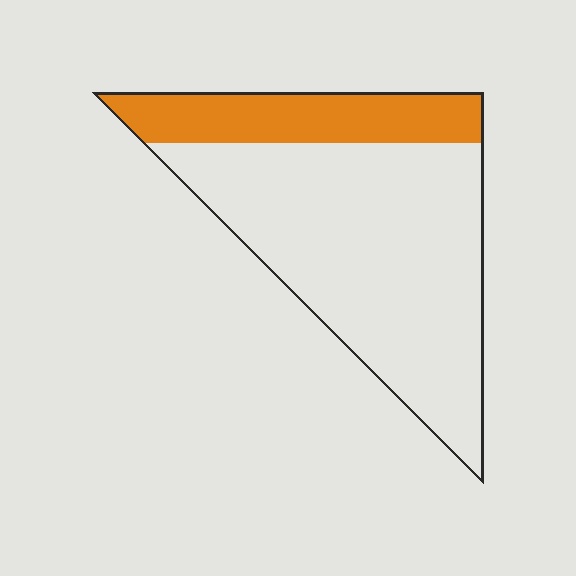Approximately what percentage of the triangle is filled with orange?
Approximately 25%.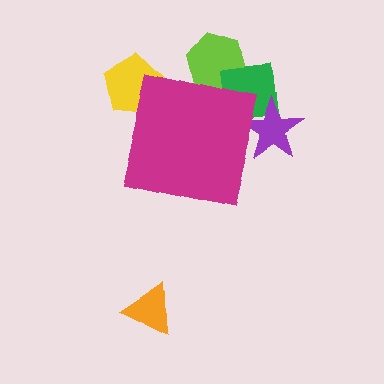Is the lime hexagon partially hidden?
Yes, the lime hexagon is partially hidden behind the magenta square.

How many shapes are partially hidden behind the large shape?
4 shapes are partially hidden.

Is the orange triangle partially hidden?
No, the orange triangle is fully visible.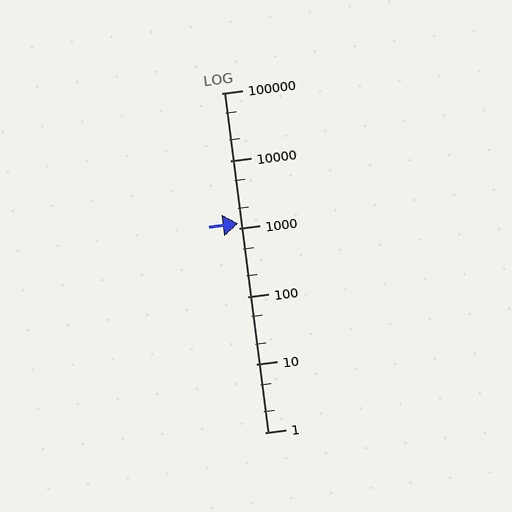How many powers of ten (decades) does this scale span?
The scale spans 5 decades, from 1 to 100000.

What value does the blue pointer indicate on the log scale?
The pointer indicates approximately 1200.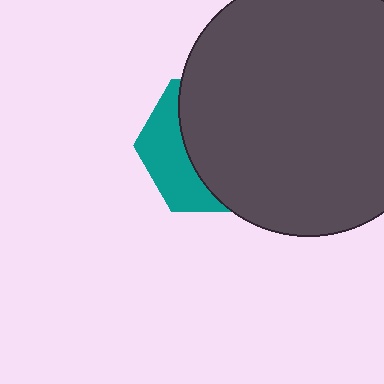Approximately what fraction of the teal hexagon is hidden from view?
Roughly 66% of the teal hexagon is hidden behind the dark gray circle.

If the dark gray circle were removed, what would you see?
You would see the complete teal hexagon.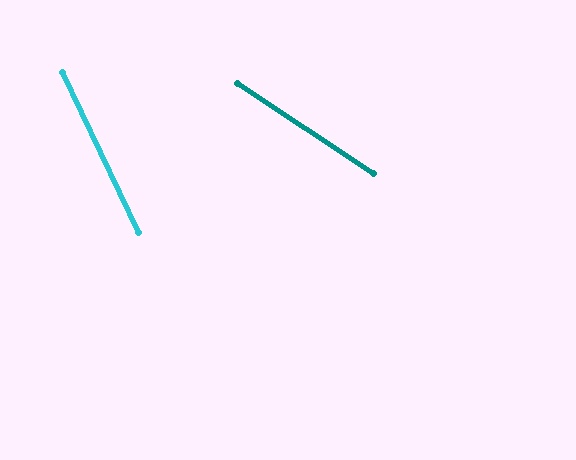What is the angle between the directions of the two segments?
Approximately 31 degrees.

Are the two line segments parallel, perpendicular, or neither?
Neither parallel nor perpendicular — they differ by about 31°.